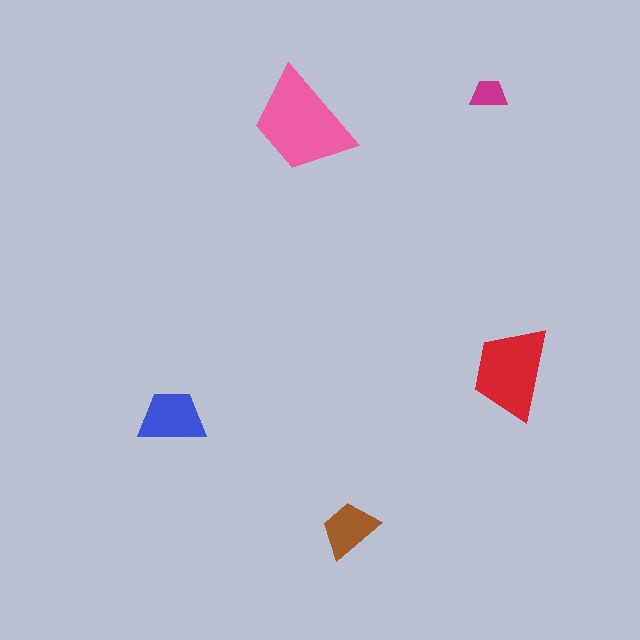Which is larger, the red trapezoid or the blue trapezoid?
The red one.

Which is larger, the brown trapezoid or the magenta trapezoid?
The brown one.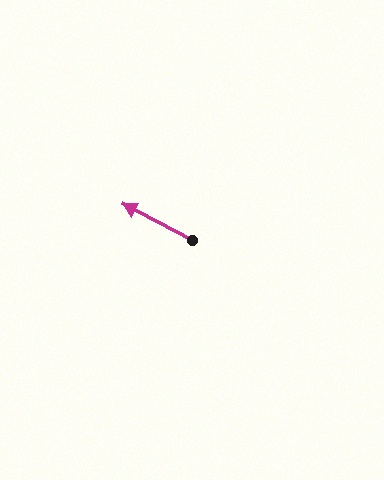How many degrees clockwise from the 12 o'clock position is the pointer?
Approximately 298 degrees.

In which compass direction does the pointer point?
Northwest.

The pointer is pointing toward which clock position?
Roughly 10 o'clock.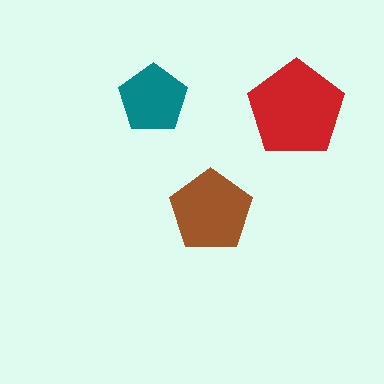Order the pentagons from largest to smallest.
the red one, the brown one, the teal one.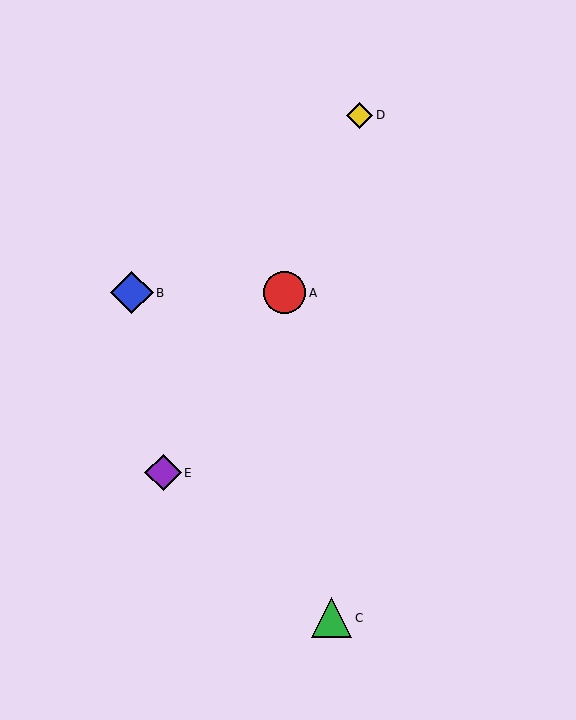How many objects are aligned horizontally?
2 objects (A, B) are aligned horizontally.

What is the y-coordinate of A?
Object A is at y≈293.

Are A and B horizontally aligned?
Yes, both are at y≈293.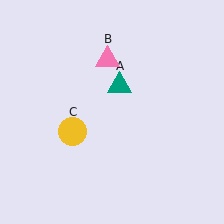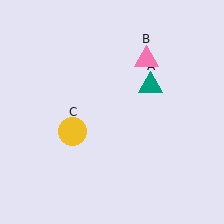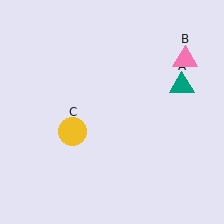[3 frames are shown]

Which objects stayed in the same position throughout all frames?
Yellow circle (object C) remained stationary.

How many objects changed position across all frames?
2 objects changed position: teal triangle (object A), pink triangle (object B).